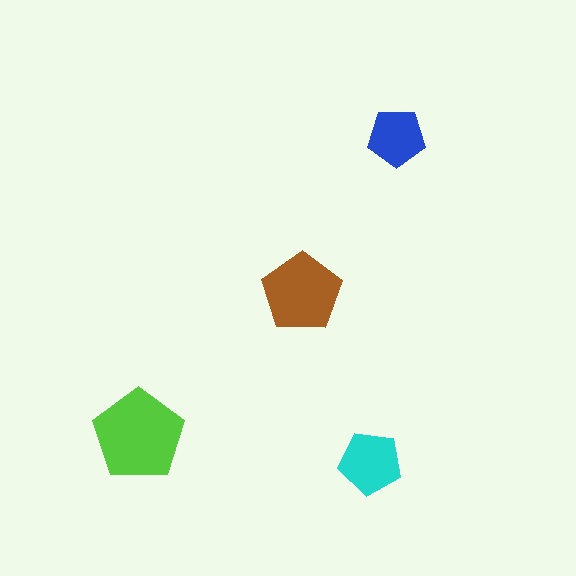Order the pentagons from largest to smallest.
the lime one, the brown one, the cyan one, the blue one.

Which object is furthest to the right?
The blue pentagon is rightmost.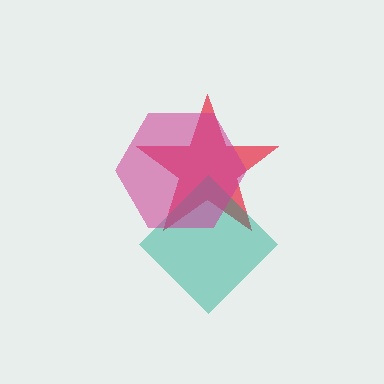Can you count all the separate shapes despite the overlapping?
Yes, there are 3 separate shapes.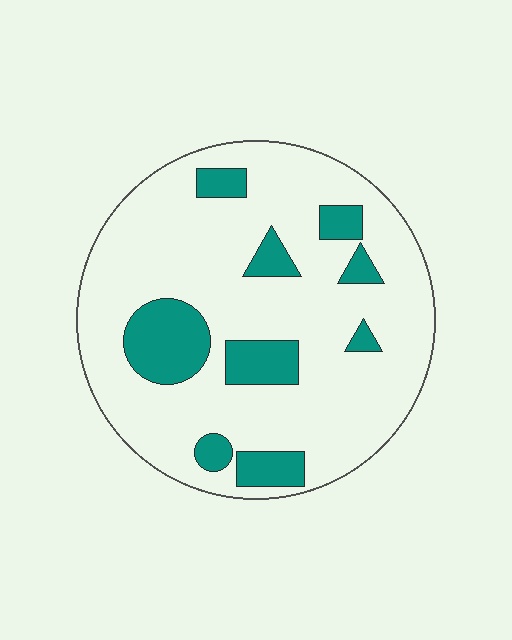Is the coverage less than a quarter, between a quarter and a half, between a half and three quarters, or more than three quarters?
Less than a quarter.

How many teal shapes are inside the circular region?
9.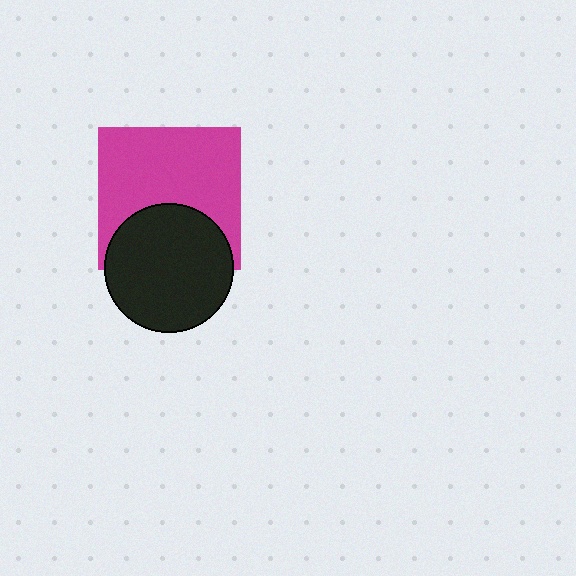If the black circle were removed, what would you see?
You would see the complete magenta square.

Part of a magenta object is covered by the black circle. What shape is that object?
It is a square.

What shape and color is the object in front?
The object in front is a black circle.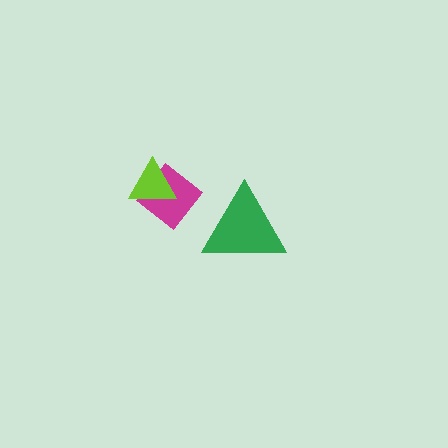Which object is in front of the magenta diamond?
The lime triangle is in front of the magenta diamond.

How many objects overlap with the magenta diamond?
1 object overlaps with the magenta diamond.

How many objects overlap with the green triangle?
0 objects overlap with the green triangle.